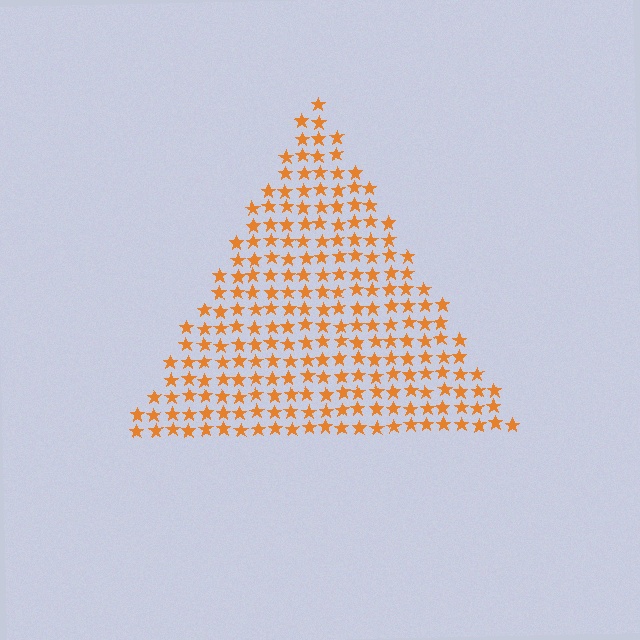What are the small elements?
The small elements are stars.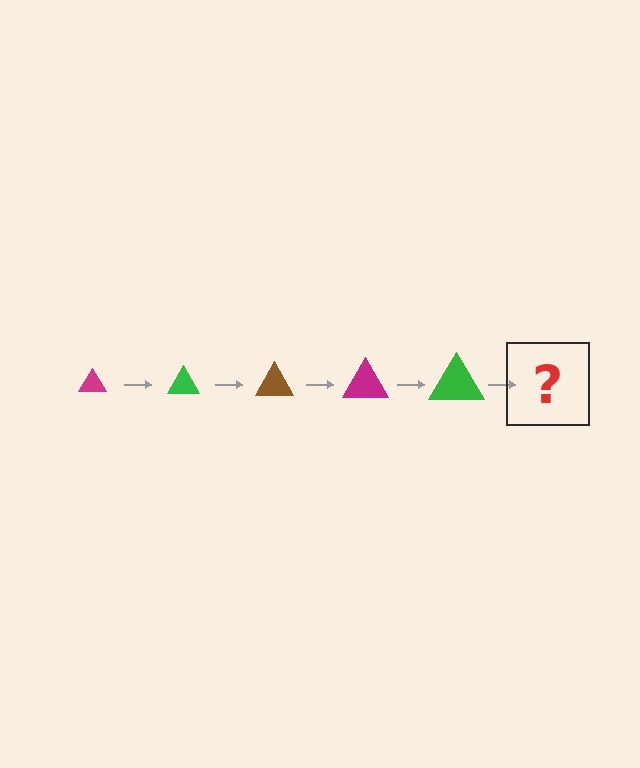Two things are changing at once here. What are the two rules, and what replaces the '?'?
The two rules are that the triangle grows larger each step and the color cycles through magenta, green, and brown. The '?' should be a brown triangle, larger than the previous one.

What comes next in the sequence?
The next element should be a brown triangle, larger than the previous one.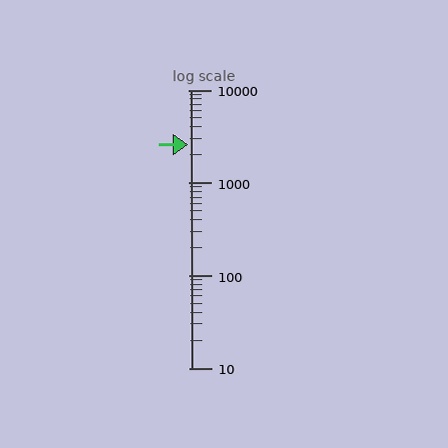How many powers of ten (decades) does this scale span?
The scale spans 3 decades, from 10 to 10000.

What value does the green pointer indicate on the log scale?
The pointer indicates approximately 2600.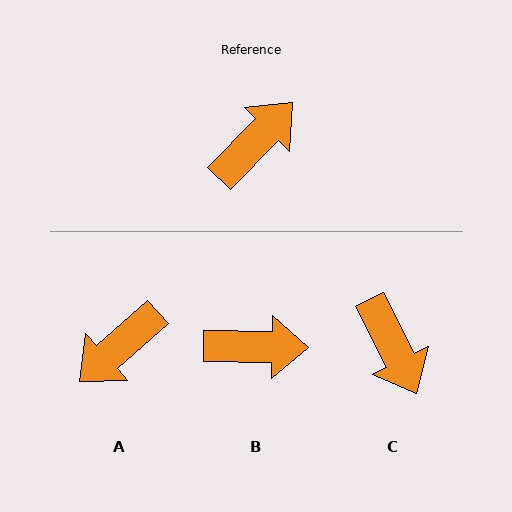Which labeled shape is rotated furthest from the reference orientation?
A, about 176 degrees away.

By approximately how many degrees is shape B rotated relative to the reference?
Approximately 46 degrees clockwise.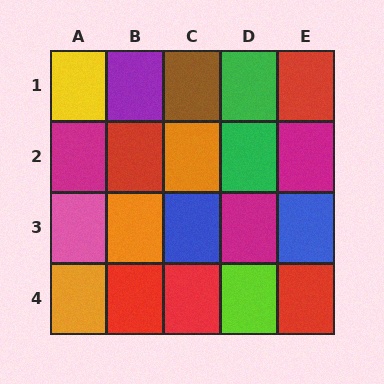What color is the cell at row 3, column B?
Orange.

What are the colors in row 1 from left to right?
Yellow, purple, brown, green, red.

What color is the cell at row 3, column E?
Blue.